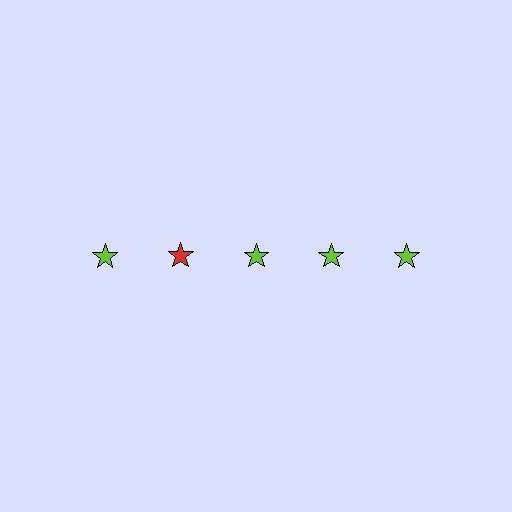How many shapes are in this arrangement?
There are 5 shapes arranged in a grid pattern.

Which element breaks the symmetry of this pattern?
The red star in the top row, second from left column breaks the symmetry. All other shapes are lime stars.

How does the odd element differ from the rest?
It has a different color: red instead of lime.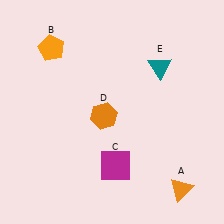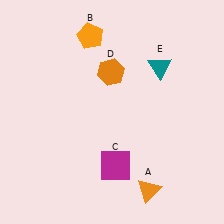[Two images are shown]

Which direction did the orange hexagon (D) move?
The orange hexagon (D) moved up.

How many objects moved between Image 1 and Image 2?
3 objects moved between the two images.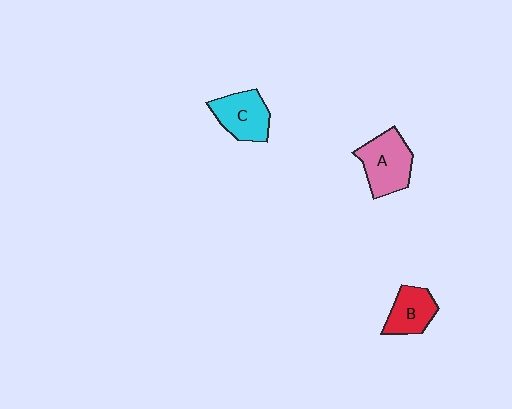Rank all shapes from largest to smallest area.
From largest to smallest: A (pink), C (cyan), B (red).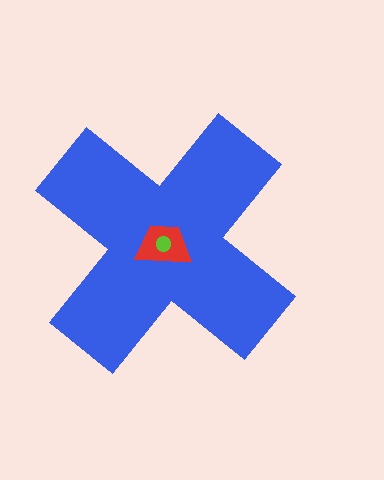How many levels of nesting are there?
3.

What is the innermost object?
The lime circle.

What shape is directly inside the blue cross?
The red trapezoid.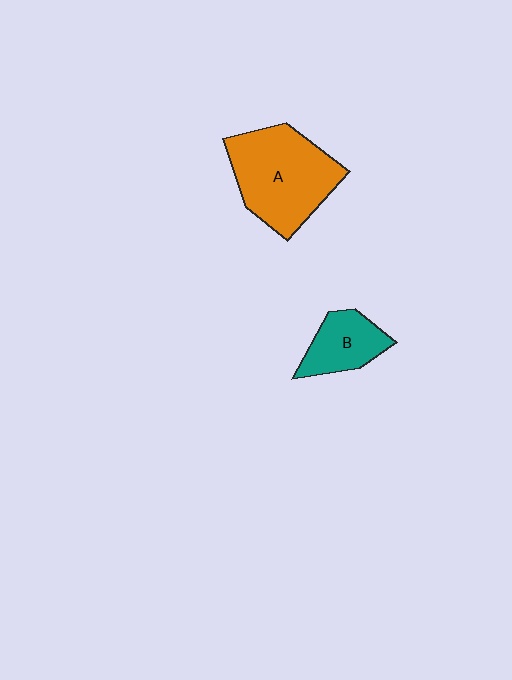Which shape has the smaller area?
Shape B (teal).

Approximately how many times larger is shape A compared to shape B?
Approximately 2.1 times.